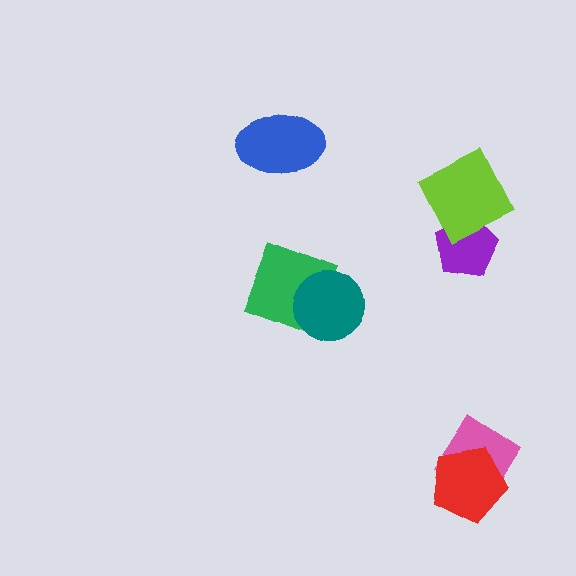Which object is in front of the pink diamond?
The red pentagon is in front of the pink diamond.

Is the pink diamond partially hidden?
Yes, it is partially covered by another shape.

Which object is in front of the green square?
The teal circle is in front of the green square.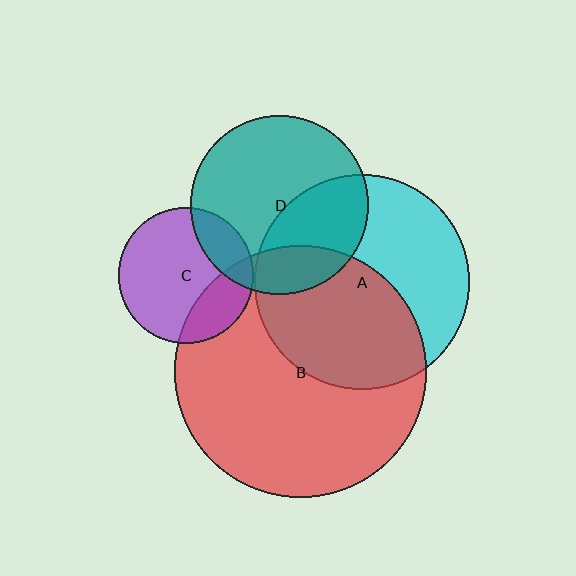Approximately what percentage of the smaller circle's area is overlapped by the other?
Approximately 40%.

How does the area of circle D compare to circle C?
Approximately 1.7 times.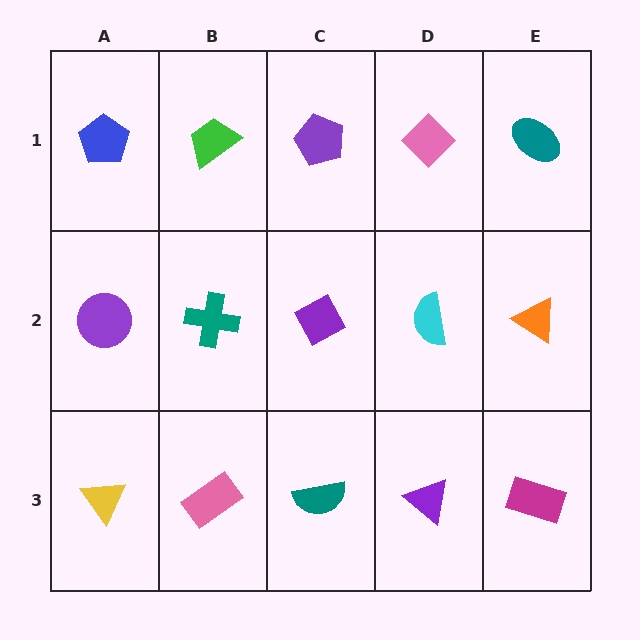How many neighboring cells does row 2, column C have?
4.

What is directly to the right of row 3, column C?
A purple triangle.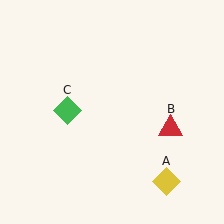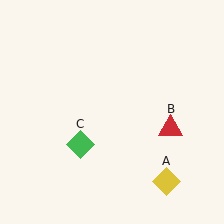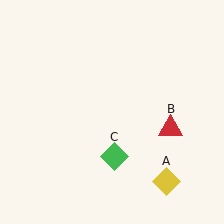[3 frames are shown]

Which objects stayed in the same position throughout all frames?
Yellow diamond (object A) and red triangle (object B) remained stationary.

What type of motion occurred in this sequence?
The green diamond (object C) rotated counterclockwise around the center of the scene.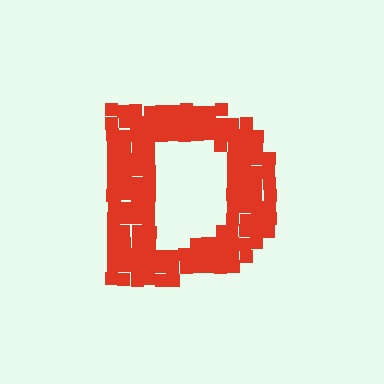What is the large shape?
The large shape is the letter D.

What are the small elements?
The small elements are squares.